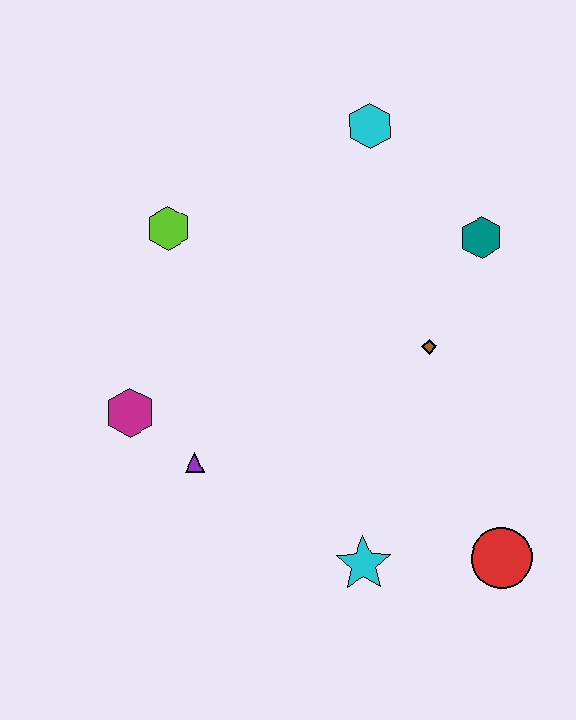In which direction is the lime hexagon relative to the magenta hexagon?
The lime hexagon is above the magenta hexagon.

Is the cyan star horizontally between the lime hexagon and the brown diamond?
Yes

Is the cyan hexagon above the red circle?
Yes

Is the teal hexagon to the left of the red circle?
Yes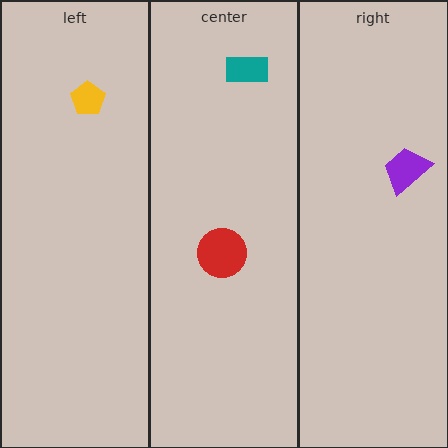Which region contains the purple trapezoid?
The right region.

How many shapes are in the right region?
1.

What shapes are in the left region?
The yellow pentagon.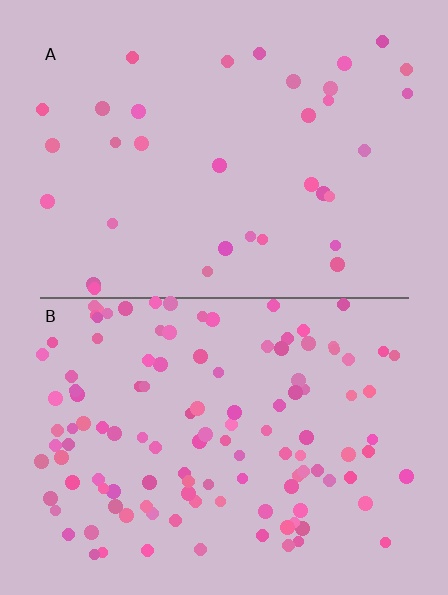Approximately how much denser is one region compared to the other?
Approximately 3.5× — region B over region A.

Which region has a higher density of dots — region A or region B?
B (the bottom).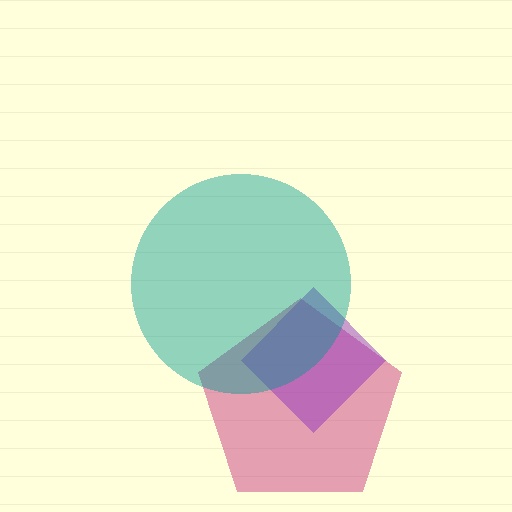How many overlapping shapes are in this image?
There are 3 overlapping shapes in the image.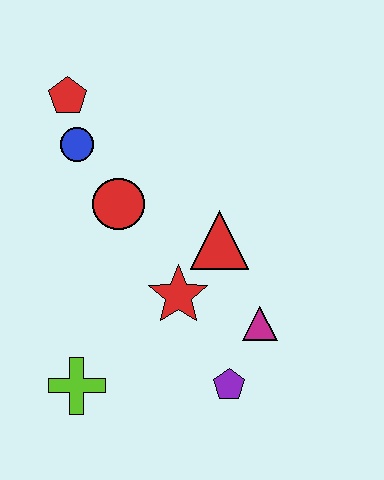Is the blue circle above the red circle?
Yes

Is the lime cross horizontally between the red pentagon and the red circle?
Yes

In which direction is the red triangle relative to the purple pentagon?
The red triangle is above the purple pentagon.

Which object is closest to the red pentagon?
The blue circle is closest to the red pentagon.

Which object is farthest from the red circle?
The purple pentagon is farthest from the red circle.